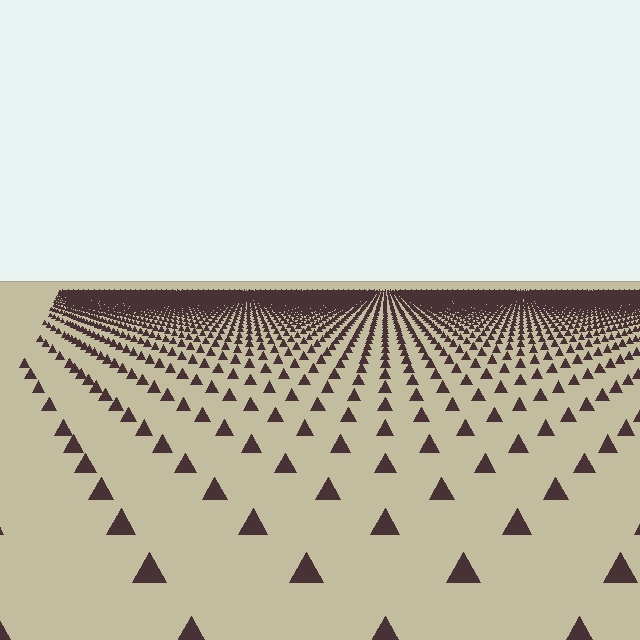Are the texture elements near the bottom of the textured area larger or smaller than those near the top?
Larger. Near the bottom, elements are closer to the viewer and appear at a bigger on-screen size.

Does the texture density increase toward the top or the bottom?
Density increases toward the top.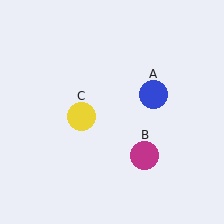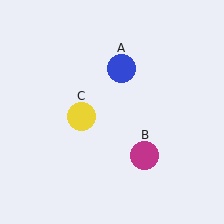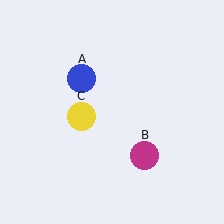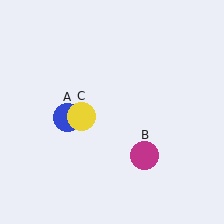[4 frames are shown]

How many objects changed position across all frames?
1 object changed position: blue circle (object A).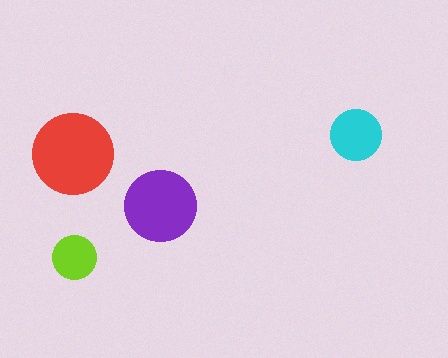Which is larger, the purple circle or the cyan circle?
The purple one.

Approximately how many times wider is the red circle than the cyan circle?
About 1.5 times wider.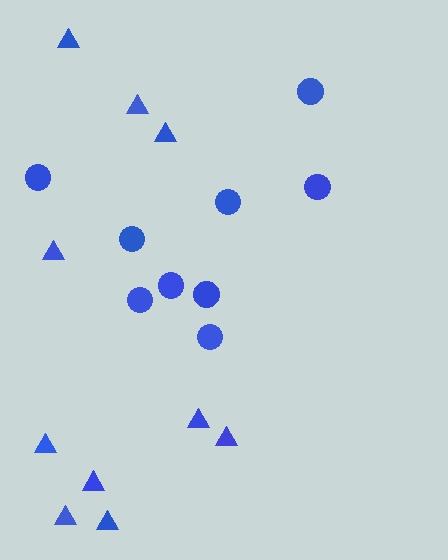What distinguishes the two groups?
There are 2 groups: one group of circles (9) and one group of triangles (10).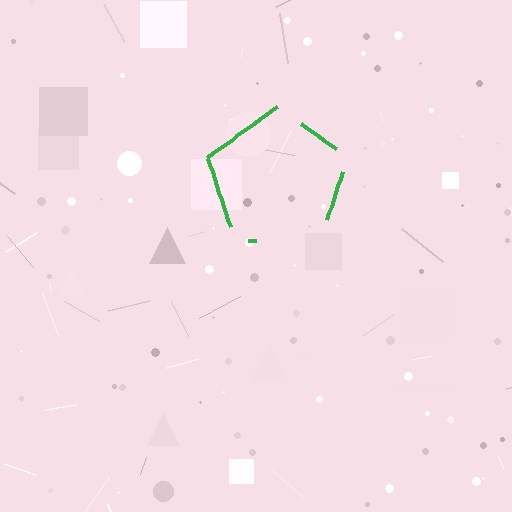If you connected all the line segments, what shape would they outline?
They would outline a pentagon.